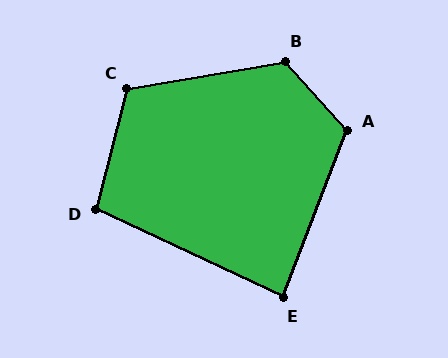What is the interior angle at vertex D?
Approximately 100 degrees (obtuse).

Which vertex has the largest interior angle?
B, at approximately 122 degrees.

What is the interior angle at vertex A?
Approximately 117 degrees (obtuse).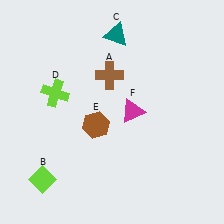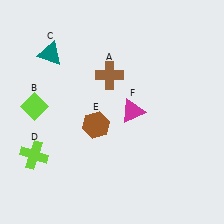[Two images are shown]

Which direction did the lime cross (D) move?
The lime cross (D) moved down.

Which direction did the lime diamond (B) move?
The lime diamond (B) moved up.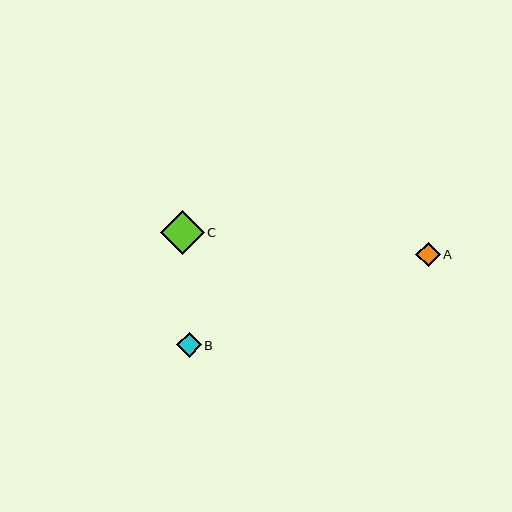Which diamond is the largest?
Diamond C is the largest with a size of approximately 44 pixels.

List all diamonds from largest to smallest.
From largest to smallest: C, B, A.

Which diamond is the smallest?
Diamond A is the smallest with a size of approximately 24 pixels.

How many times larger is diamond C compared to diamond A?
Diamond C is approximately 1.8 times the size of diamond A.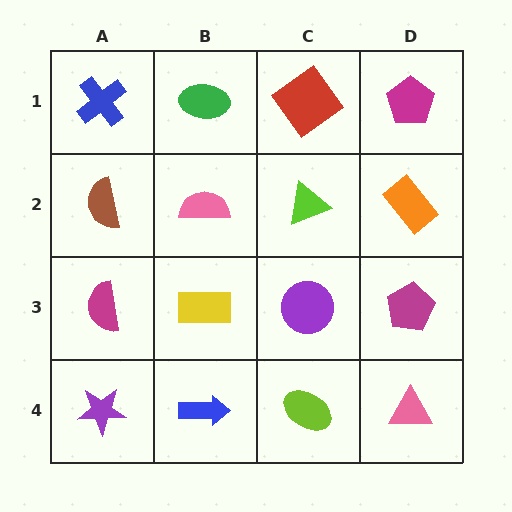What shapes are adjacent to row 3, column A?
A brown semicircle (row 2, column A), a purple star (row 4, column A), a yellow rectangle (row 3, column B).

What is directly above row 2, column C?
A red diamond.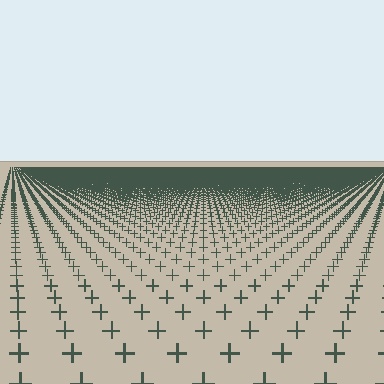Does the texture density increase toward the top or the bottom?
Density increases toward the top.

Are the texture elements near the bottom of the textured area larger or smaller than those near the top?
Larger. Near the bottom, elements are closer to the viewer and appear at a bigger on-screen size.